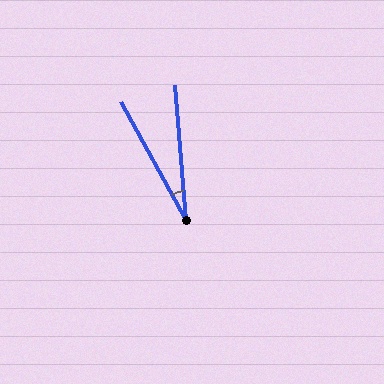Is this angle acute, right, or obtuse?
It is acute.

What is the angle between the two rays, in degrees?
Approximately 24 degrees.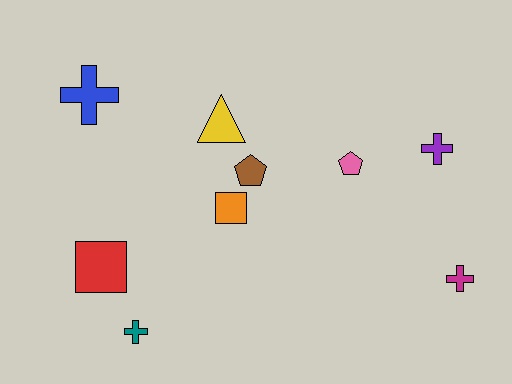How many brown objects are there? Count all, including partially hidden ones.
There is 1 brown object.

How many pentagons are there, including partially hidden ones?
There are 2 pentagons.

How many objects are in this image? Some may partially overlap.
There are 9 objects.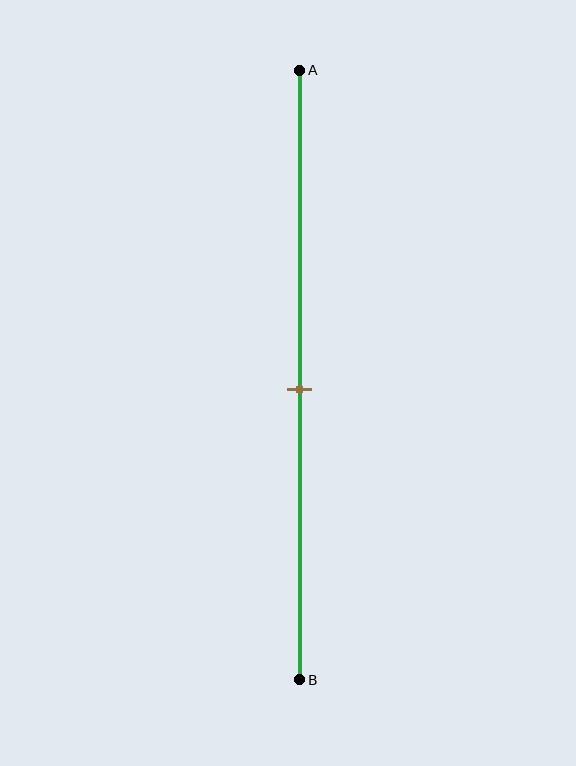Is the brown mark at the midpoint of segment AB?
Yes, the mark is approximately at the midpoint.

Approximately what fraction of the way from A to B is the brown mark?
The brown mark is approximately 50% of the way from A to B.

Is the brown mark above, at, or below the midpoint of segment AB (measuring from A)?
The brown mark is approximately at the midpoint of segment AB.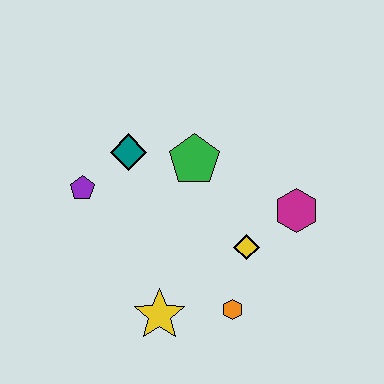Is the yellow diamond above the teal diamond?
No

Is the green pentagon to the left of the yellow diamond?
Yes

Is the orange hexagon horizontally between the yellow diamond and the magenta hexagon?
No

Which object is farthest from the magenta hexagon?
The purple pentagon is farthest from the magenta hexagon.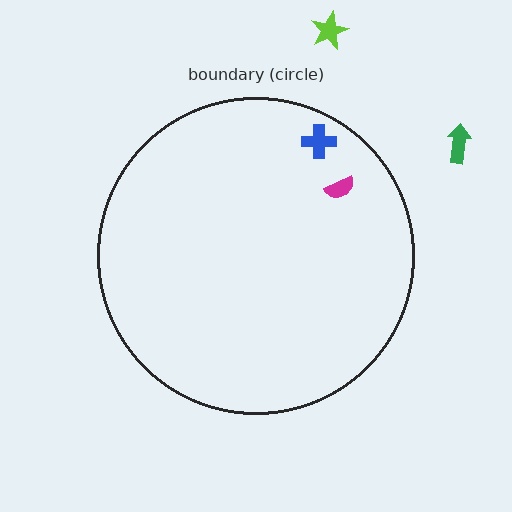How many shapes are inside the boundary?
2 inside, 2 outside.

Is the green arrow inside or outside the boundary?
Outside.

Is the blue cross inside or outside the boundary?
Inside.